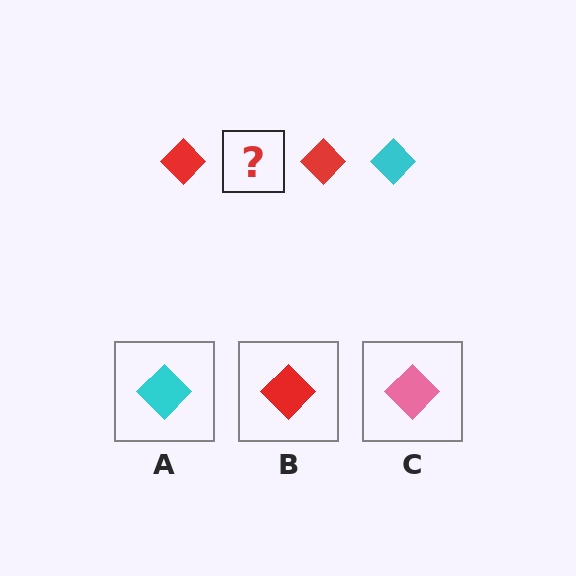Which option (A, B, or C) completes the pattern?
A.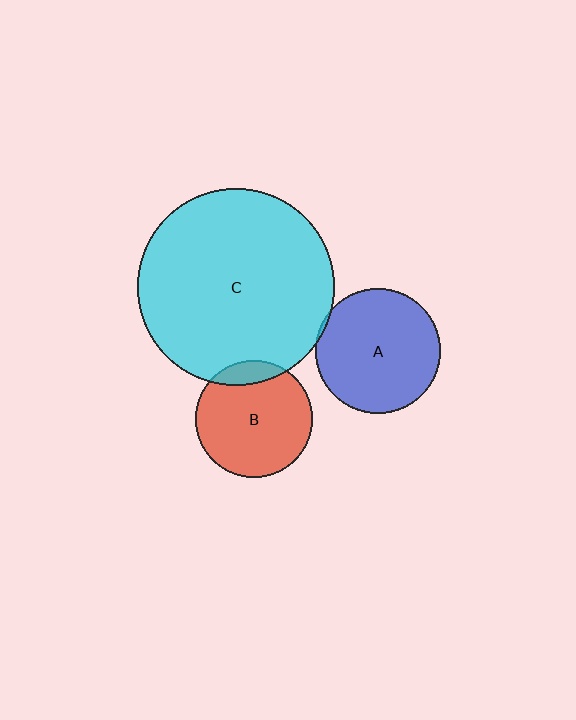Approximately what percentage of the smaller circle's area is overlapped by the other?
Approximately 10%.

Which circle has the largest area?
Circle C (cyan).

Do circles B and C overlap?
Yes.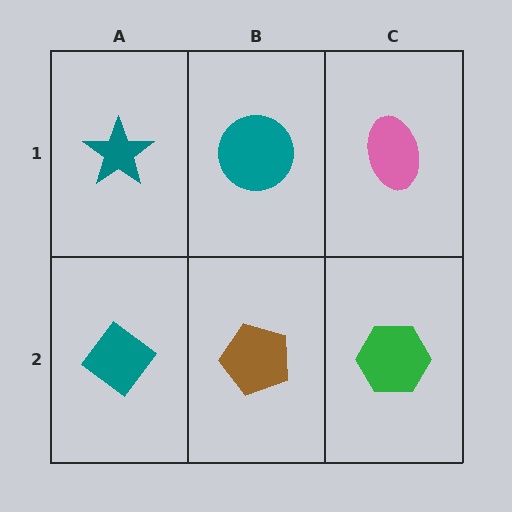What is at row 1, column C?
A pink ellipse.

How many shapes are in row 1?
3 shapes.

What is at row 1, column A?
A teal star.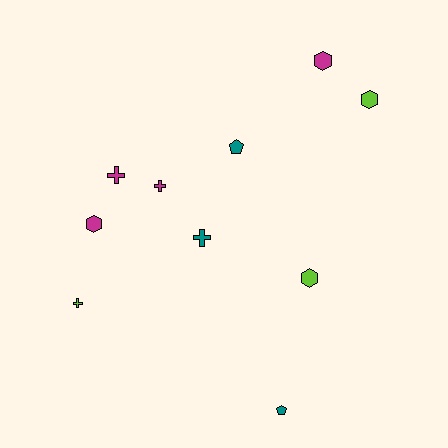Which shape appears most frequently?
Cross, with 4 objects.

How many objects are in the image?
There are 10 objects.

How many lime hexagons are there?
There are 2 lime hexagons.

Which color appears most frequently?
Magenta, with 4 objects.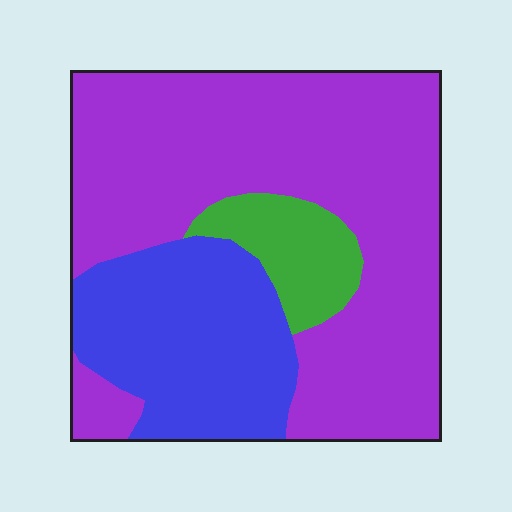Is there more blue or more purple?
Purple.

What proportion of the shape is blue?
Blue covers 27% of the shape.